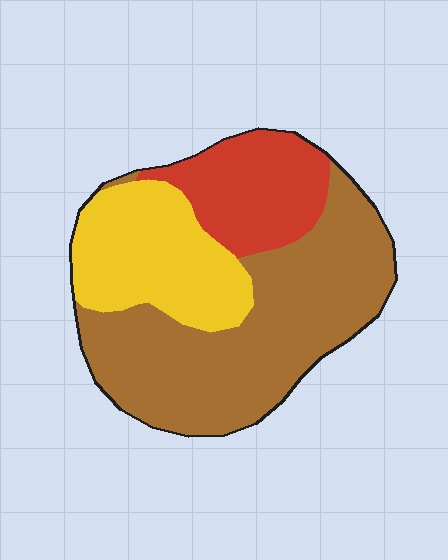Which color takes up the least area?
Red, at roughly 20%.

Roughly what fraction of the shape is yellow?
Yellow takes up about one quarter (1/4) of the shape.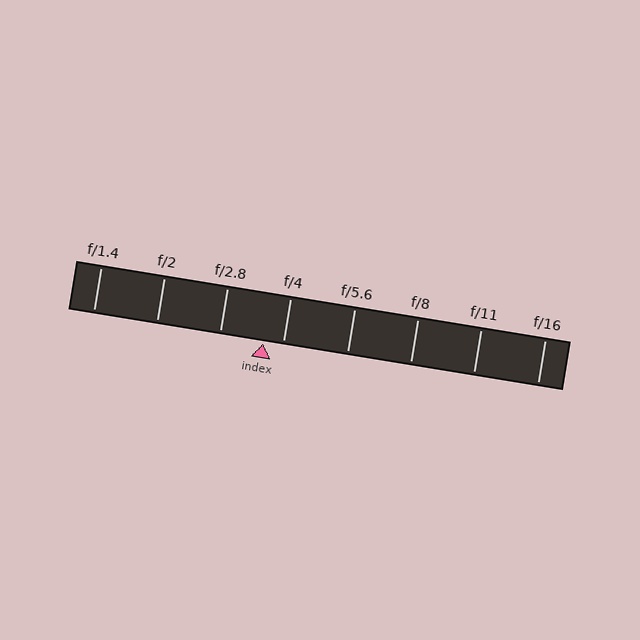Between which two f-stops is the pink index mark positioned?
The index mark is between f/2.8 and f/4.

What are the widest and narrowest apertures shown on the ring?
The widest aperture shown is f/1.4 and the narrowest is f/16.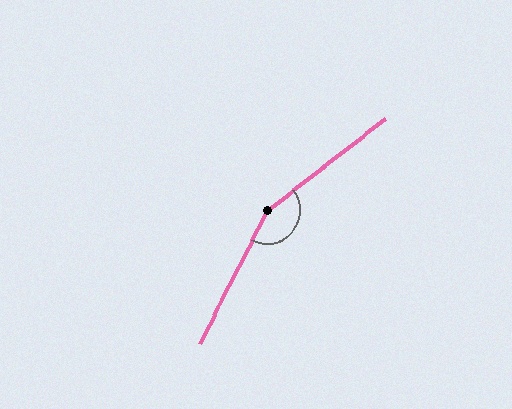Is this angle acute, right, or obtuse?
It is obtuse.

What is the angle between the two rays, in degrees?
Approximately 155 degrees.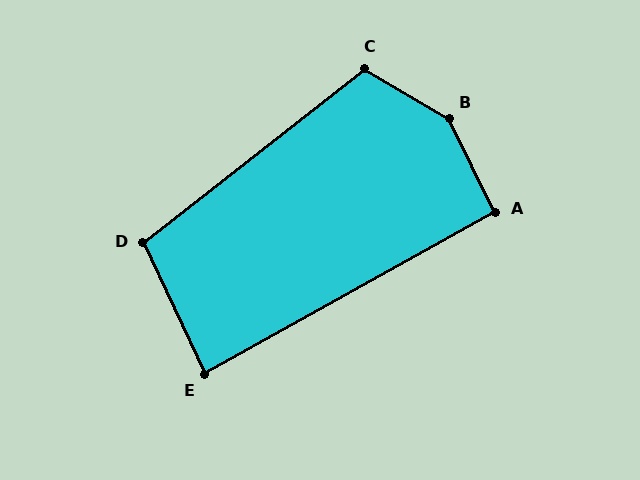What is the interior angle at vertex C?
Approximately 111 degrees (obtuse).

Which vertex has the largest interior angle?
B, at approximately 147 degrees.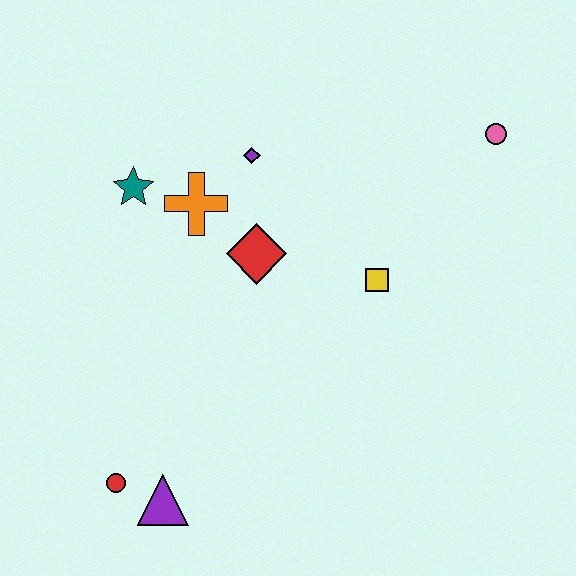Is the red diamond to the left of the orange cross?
No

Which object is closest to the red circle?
The purple triangle is closest to the red circle.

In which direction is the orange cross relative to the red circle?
The orange cross is above the red circle.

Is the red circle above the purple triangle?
Yes